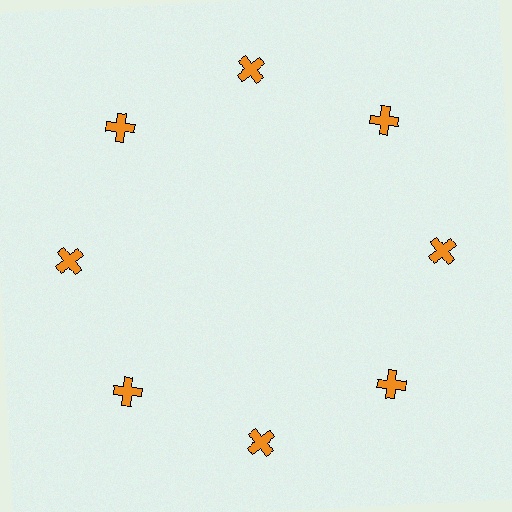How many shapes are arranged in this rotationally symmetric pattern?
There are 8 shapes, arranged in 8 groups of 1.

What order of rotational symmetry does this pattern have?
This pattern has 8-fold rotational symmetry.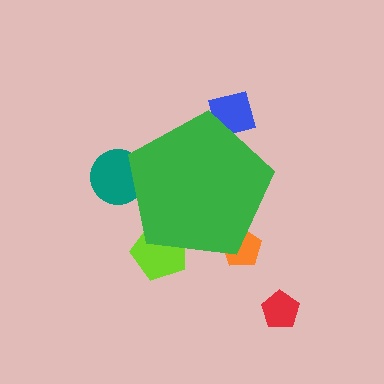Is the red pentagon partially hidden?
No, the red pentagon is fully visible.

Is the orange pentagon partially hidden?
Yes, the orange pentagon is partially hidden behind the green pentagon.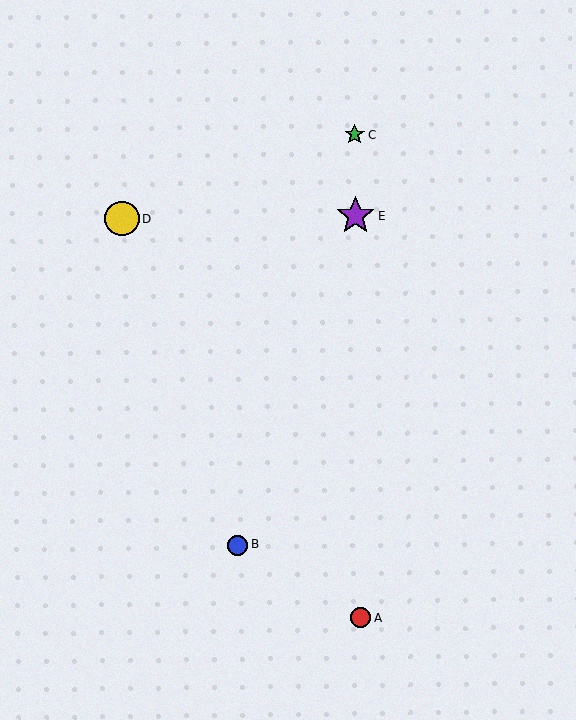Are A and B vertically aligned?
No, A is at x≈361 and B is at x≈238.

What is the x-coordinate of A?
Object A is at x≈361.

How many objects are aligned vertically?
3 objects (A, C, E) are aligned vertically.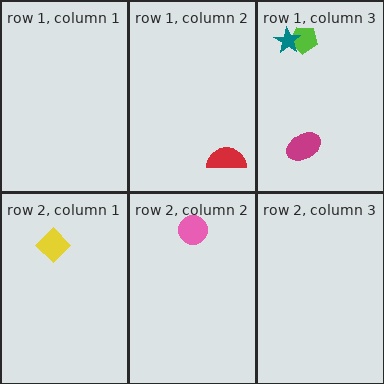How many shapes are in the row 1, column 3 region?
3.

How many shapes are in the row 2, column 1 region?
1.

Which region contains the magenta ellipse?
The row 1, column 3 region.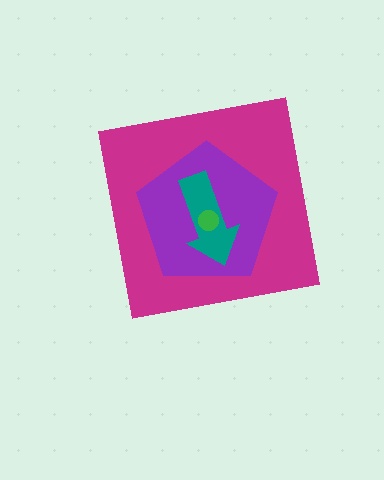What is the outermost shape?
The magenta square.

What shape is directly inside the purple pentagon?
The teal arrow.